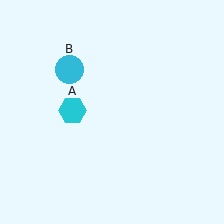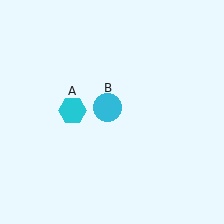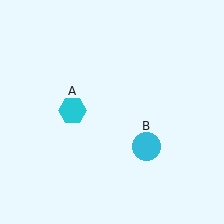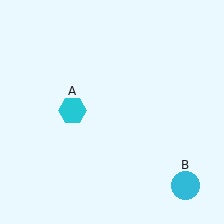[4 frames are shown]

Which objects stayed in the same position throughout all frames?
Cyan hexagon (object A) remained stationary.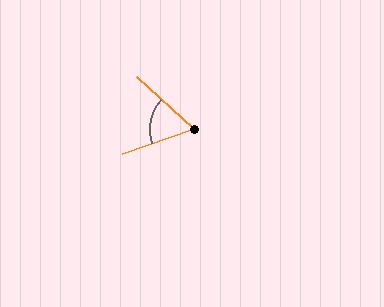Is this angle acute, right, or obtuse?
It is acute.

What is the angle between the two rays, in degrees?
Approximately 61 degrees.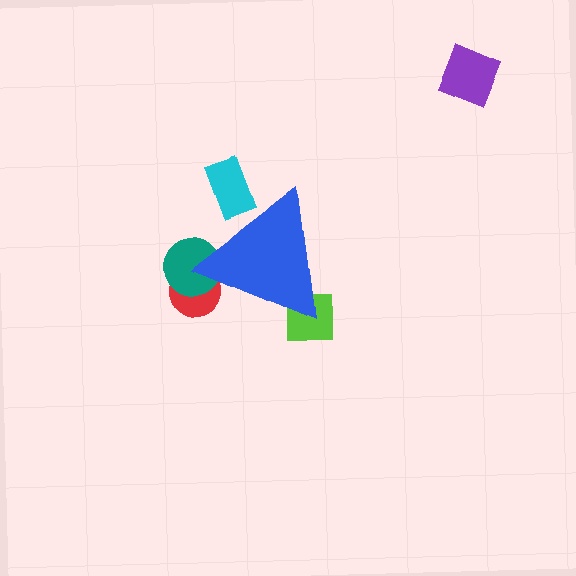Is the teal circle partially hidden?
Yes, the teal circle is partially hidden behind the blue triangle.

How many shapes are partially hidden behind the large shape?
4 shapes are partially hidden.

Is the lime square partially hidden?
Yes, the lime square is partially hidden behind the blue triangle.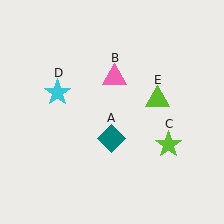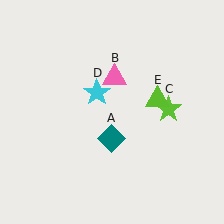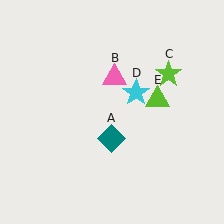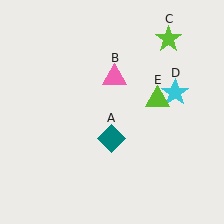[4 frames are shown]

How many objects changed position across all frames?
2 objects changed position: lime star (object C), cyan star (object D).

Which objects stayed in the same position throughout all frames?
Teal diamond (object A) and pink triangle (object B) and lime triangle (object E) remained stationary.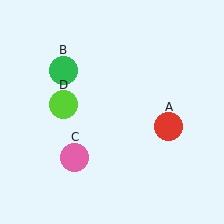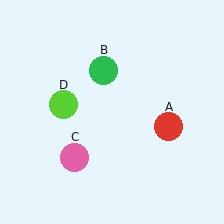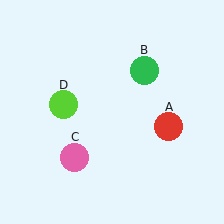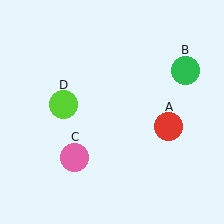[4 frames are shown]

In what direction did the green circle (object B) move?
The green circle (object B) moved right.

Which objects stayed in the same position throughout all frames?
Red circle (object A) and pink circle (object C) and lime circle (object D) remained stationary.